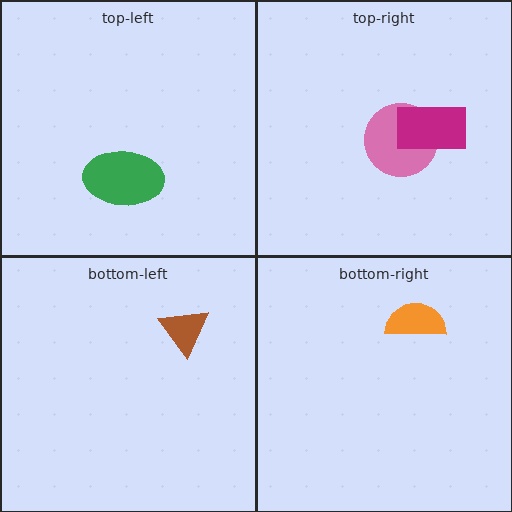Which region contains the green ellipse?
The top-left region.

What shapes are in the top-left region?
The green ellipse.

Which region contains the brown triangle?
The bottom-left region.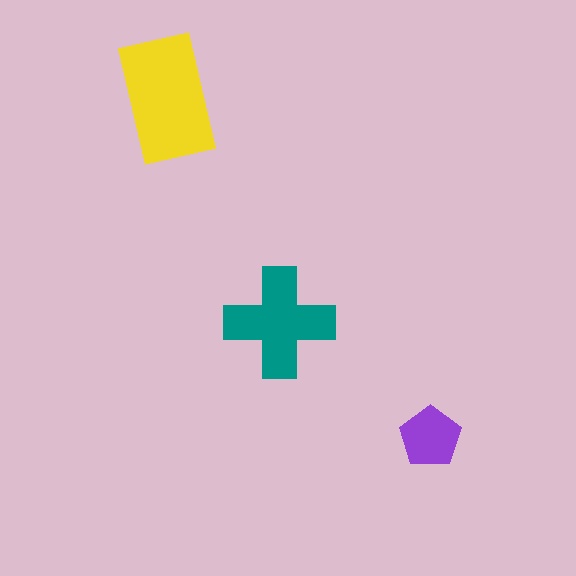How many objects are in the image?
There are 3 objects in the image.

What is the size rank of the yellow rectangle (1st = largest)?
1st.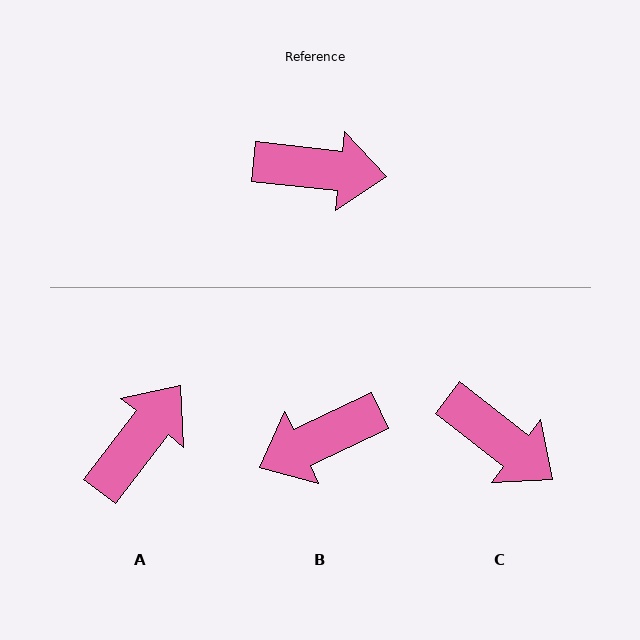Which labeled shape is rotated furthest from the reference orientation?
B, about 148 degrees away.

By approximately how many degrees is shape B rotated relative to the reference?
Approximately 148 degrees clockwise.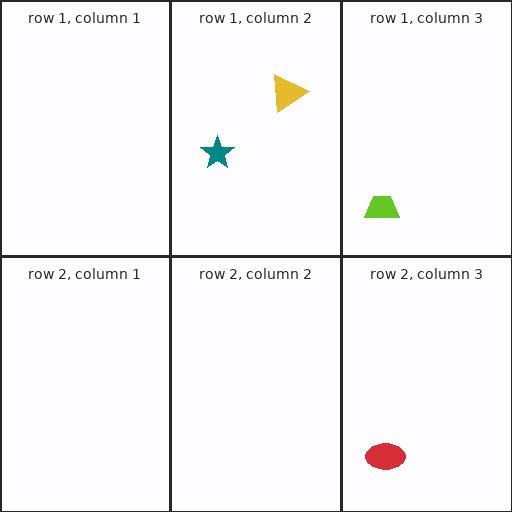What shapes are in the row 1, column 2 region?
The teal star, the yellow triangle.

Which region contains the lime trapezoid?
The row 1, column 3 region.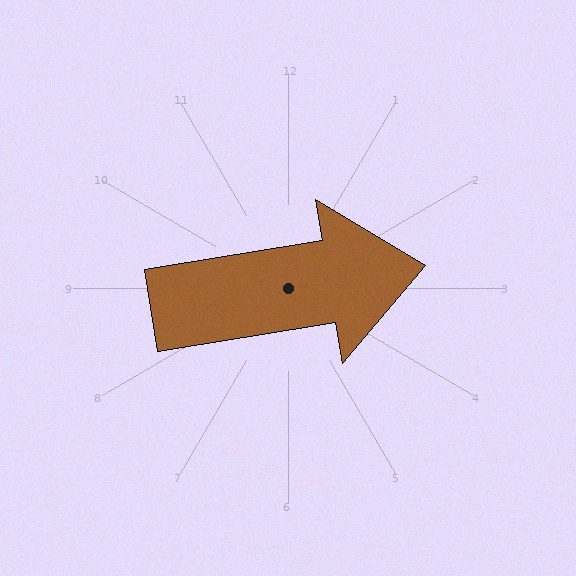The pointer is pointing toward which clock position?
Roughly 3 o'clock.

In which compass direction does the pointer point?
East.